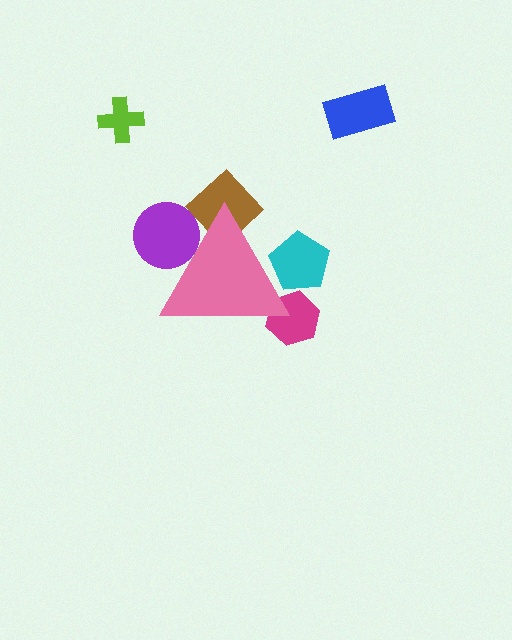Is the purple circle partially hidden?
Yes, the purple circle is partially hidden behind the pink triangle.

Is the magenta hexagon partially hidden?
Yes, the magenta hexagon is partially hidden behind the pink triangle.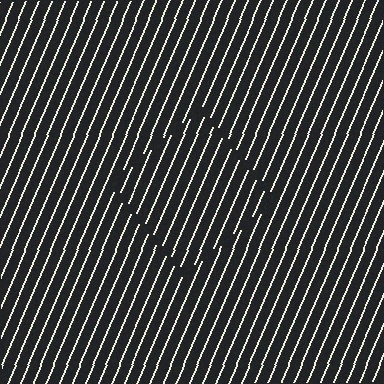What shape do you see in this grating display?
An illusory square. The interior of the shape contains the same grating, shifted by half a period — the contour is defined by the phase discontinuity where line-ends from the inner and outer gratings abut.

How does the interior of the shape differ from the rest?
The interior of the shape contains the same grating, shifted by half a period — the contour is defined by the phase discontinuity where line-ends from the inner and outer gratings abut.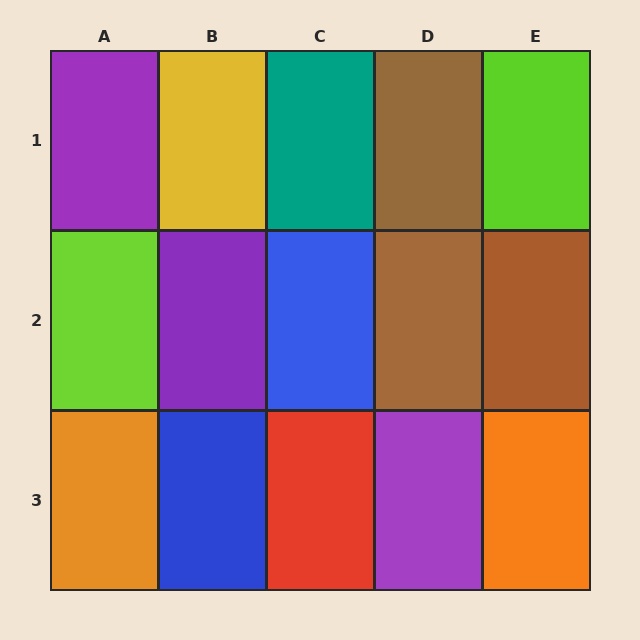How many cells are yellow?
1 cell is yellow.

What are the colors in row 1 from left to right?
Purple, yellow, teal, brown, lime.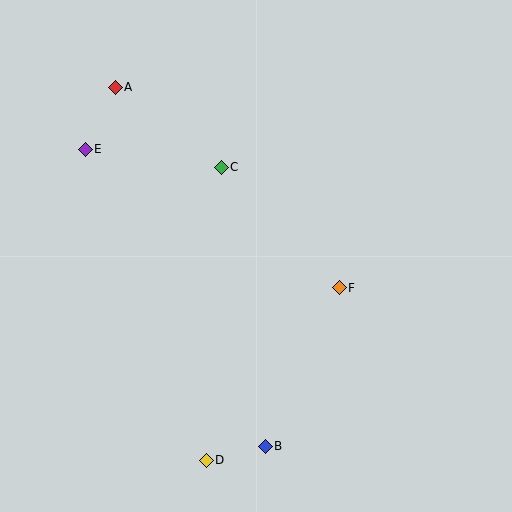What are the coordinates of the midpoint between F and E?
The midpoint between F and E is at (212, 218).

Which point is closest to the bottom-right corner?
Point B is closest to the bottom-right corner.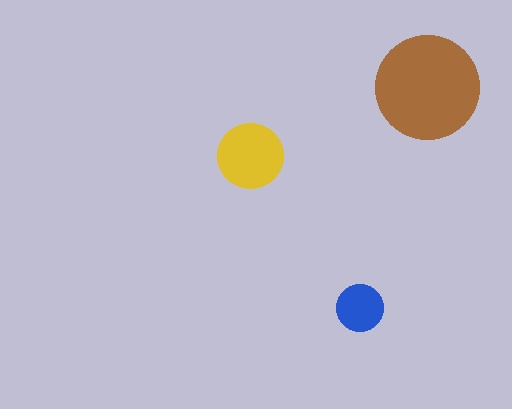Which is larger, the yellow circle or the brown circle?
The brown one.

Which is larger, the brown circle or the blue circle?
The brown one.